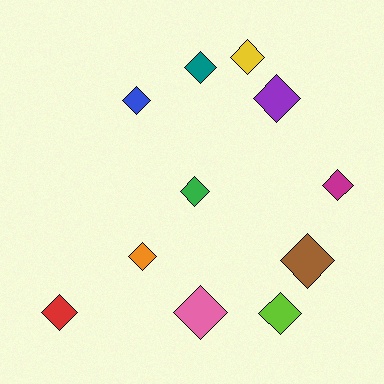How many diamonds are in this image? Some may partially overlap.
There are 11 diamonds.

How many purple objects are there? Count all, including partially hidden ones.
There is 1 purple object.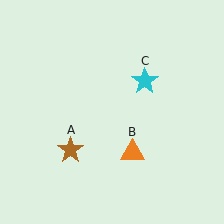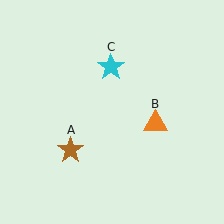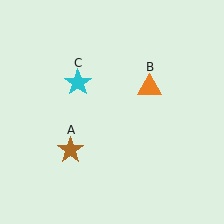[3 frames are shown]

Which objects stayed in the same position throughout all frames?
Brown star (object A) remained stationary.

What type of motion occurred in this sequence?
The orange triangle (object B), cyan star (object C) rotated counterclockwise around the center of the scene.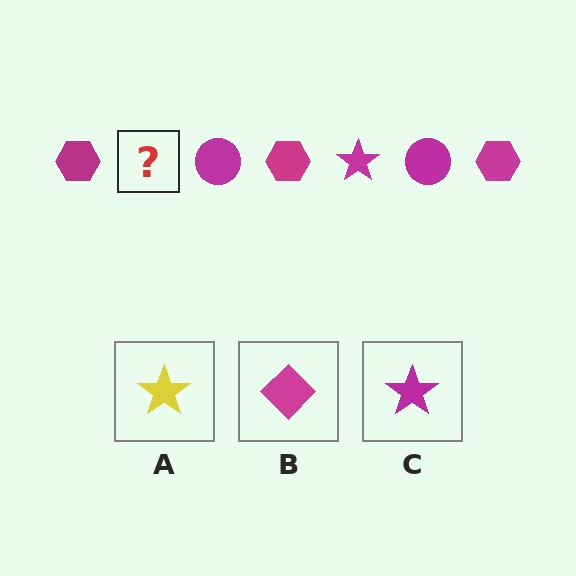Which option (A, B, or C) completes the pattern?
C.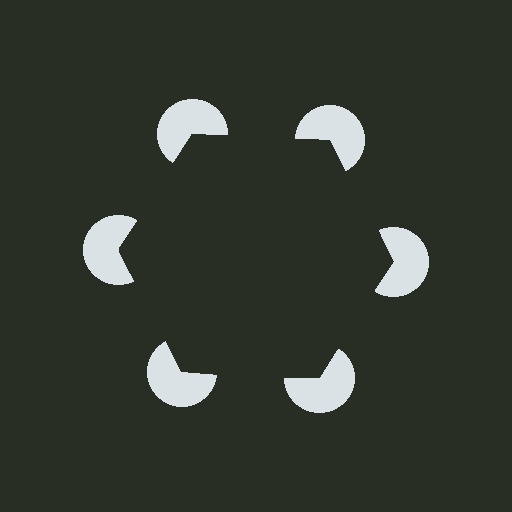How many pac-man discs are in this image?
There are 6 — one at each vertex of the illusory hexagon.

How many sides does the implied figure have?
6 sides.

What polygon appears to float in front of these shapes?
An illusory hexagon — its edges are inferred from the aligned wedge cuts in the pac-man discs, not physically drawn.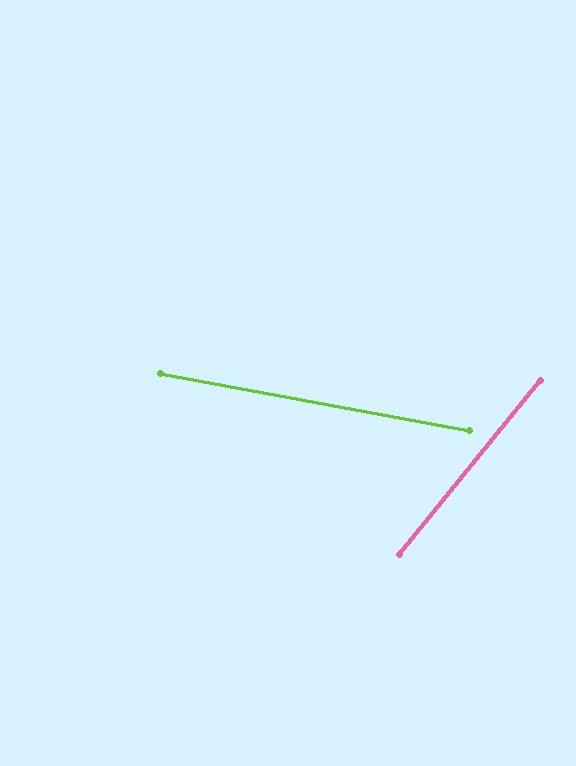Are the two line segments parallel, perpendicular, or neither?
Neither parallel nor perpendicular — they differ by about 61°.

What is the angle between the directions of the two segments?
Approximately 61 degrees.